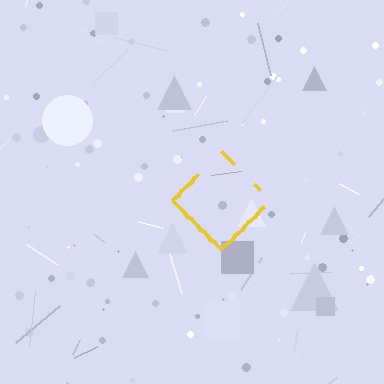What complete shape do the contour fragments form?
The contour fragments form a diamond.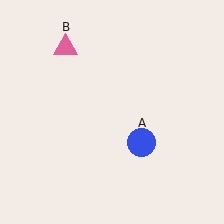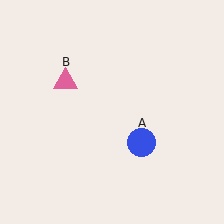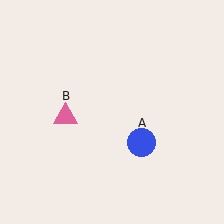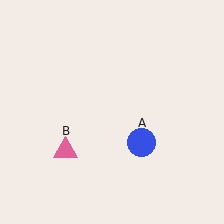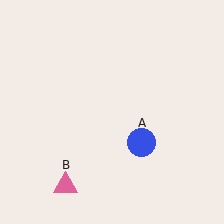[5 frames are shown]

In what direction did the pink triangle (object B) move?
The pink triangle (object B) moved down.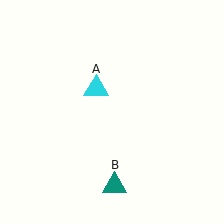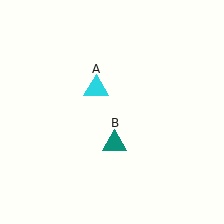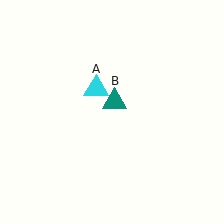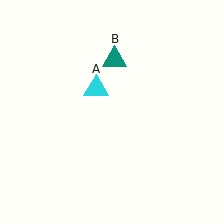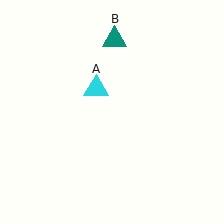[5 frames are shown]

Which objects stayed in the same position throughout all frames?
Cyan triangle (object A) remained stationary.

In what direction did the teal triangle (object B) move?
The teal triangle (object B) moved up.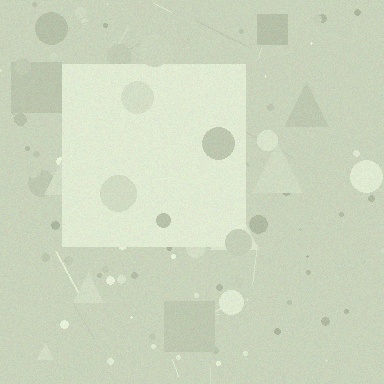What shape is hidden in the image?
A square is hidden in the image.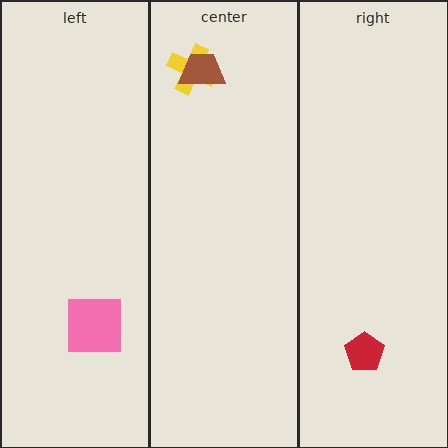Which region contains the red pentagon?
The right region.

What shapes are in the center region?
The yellow cross, the brown trapezoid.